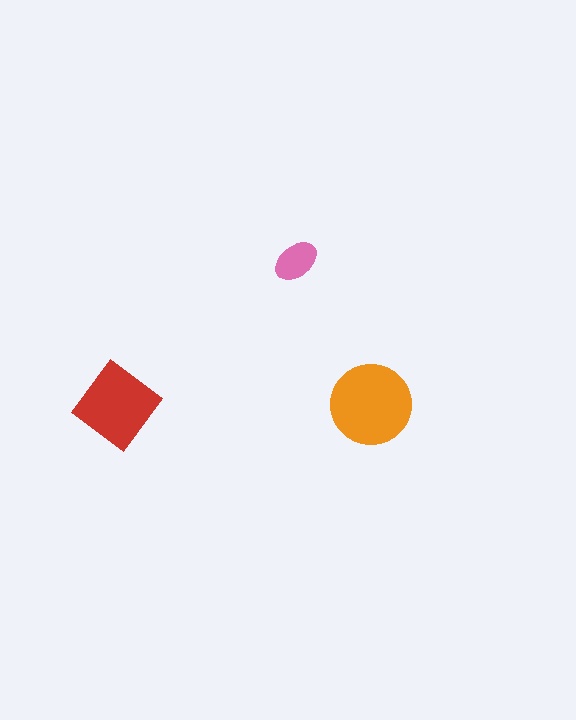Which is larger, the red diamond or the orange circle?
The orange circle.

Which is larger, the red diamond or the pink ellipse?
The red diamond.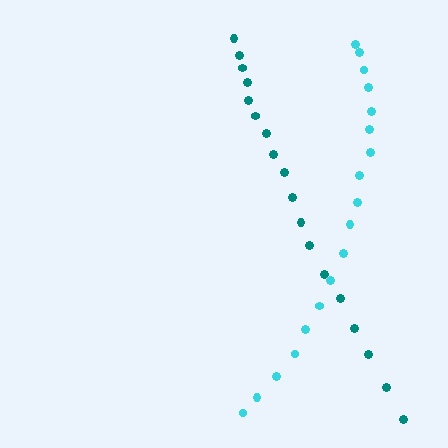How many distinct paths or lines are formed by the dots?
There are 2 distinct paths.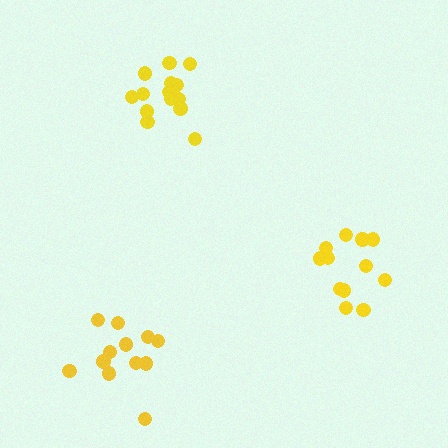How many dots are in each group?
Group 1: 15 dots, Group 2: 12 dots, Group 3: 12 dots (39 total).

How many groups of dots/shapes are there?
There are 3 groups.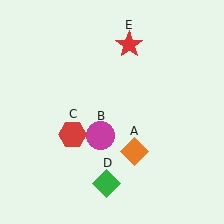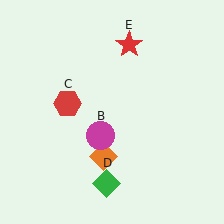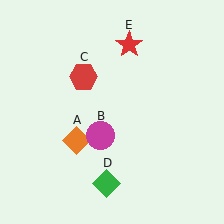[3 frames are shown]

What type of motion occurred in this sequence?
The orange diamond (object A), red hexagon (object C) rotated clockwise around the center of the scene.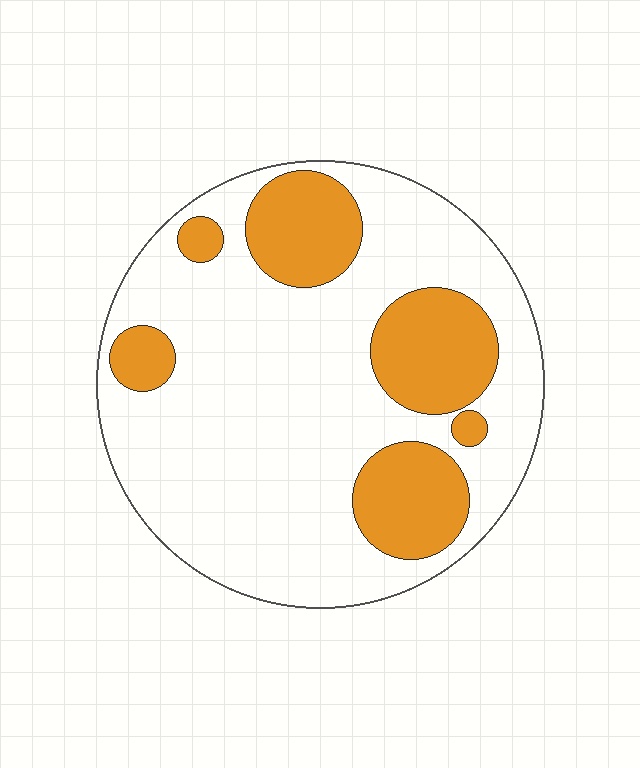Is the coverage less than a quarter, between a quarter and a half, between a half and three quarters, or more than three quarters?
Between a quarter and a half.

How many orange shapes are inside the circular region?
6.